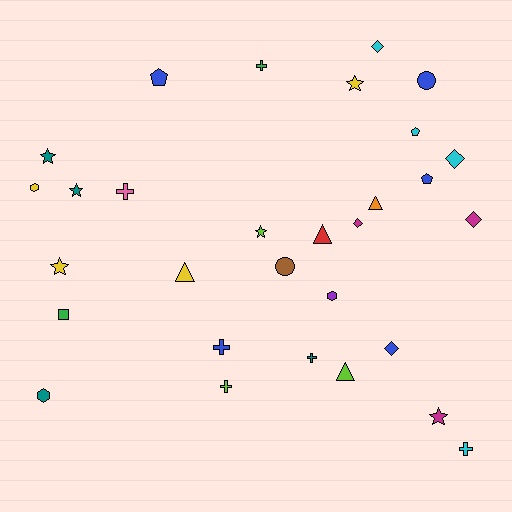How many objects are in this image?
There are 30 objects.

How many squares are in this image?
There is 1 square.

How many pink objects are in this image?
There is 1 pink object.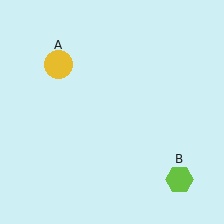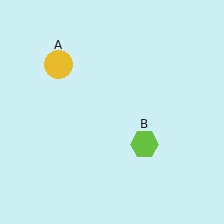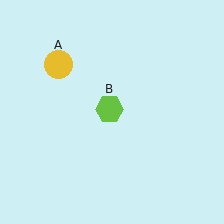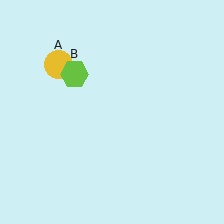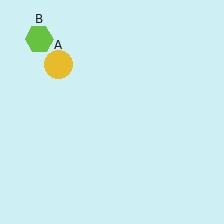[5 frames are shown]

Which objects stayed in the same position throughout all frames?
Yellow circle (object A) remained stationary.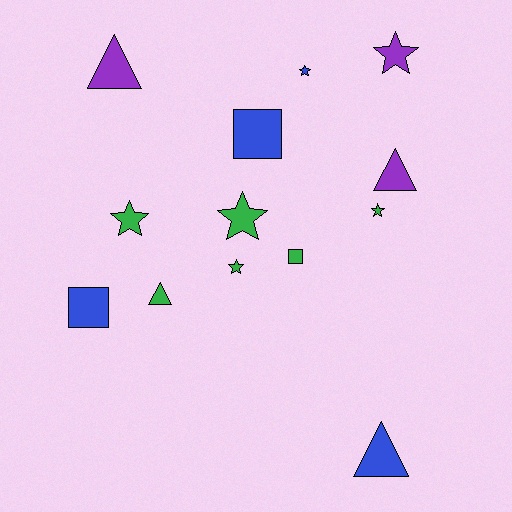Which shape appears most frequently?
Star, with 6 objects.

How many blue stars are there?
There is 1 blue star.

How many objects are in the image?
There are 13 objects.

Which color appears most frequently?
Green, with 6 objects.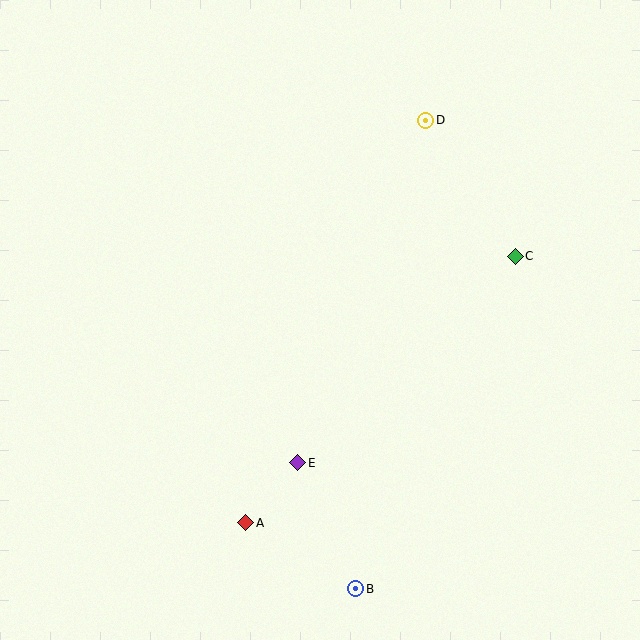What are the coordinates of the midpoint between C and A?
The midpoint between C and A is at (381, 389).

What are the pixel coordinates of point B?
Point B is at (356, 589).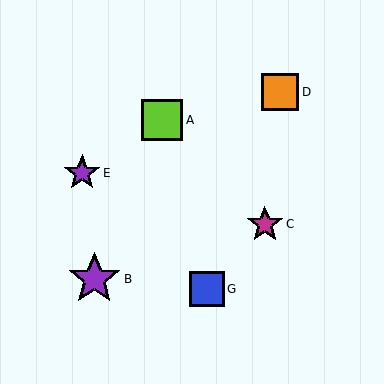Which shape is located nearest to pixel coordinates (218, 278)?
The blue square (labeled G) at (207, 289) is nearest to that location.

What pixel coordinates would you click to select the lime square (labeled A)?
Click at (162, 120) to select the lime square A.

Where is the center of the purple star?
The center of the purple star is at (82, 173).